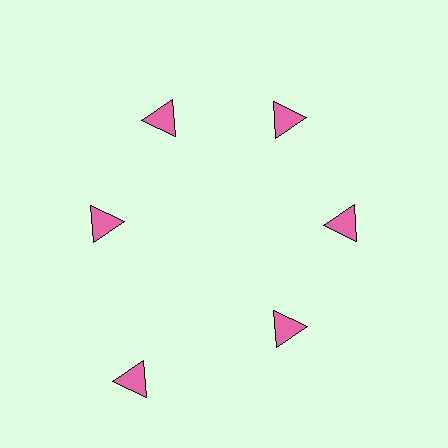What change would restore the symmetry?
The symmetry would be restored by moving it inward, back onto the ring so that all 6 triangles sit at equal angles and equal distance from the center.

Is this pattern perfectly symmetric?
No. The 6 pink triangles are arranged in a ring, but one element near the 7 o'clock position is pushed outward from the center, breaking the 6-fold rotational symmetry.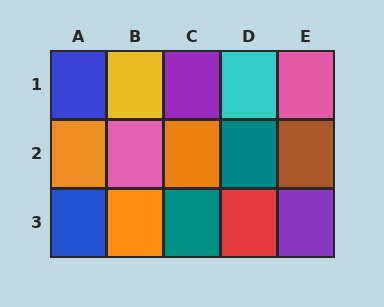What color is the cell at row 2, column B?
Pink.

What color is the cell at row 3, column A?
Blue.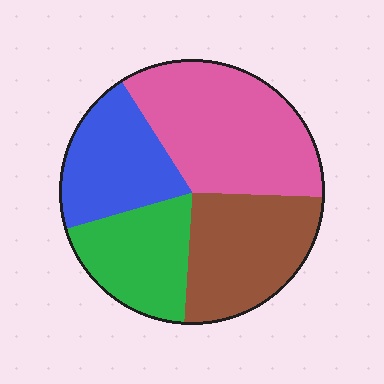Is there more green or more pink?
Pink.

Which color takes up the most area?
Pink, at roughly 35%.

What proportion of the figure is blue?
Blue covers about 20% of the figure.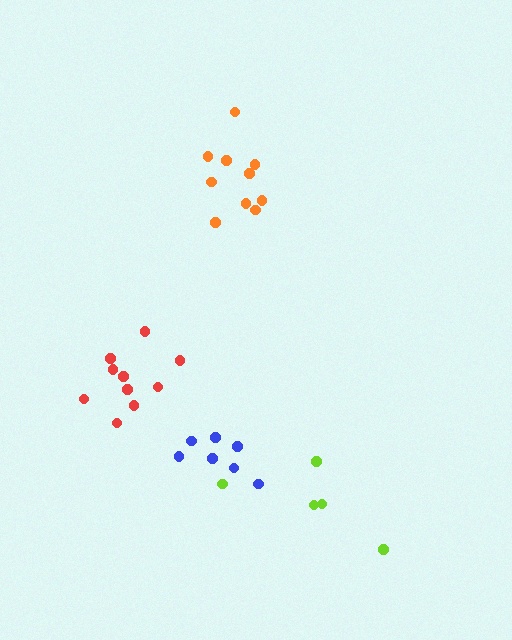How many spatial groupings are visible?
There are 4 spatial groupings.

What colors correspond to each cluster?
The clusters are colored: red, lime, blue, orange.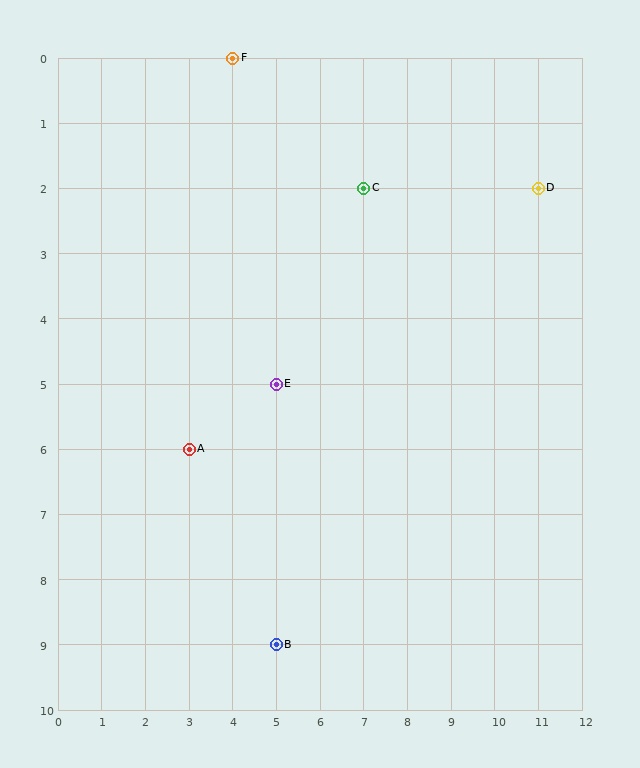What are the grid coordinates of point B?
Point B is at grid coordinates (5, 9).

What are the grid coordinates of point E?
Point E is at grid coordinates (5, 5).